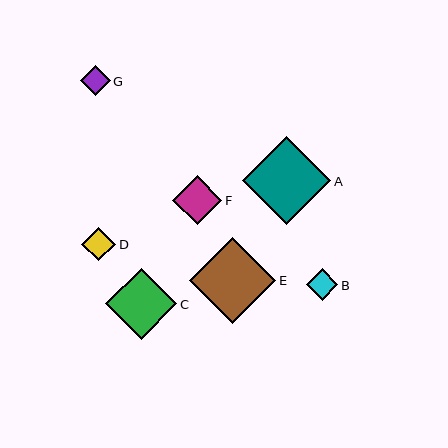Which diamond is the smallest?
Diamond G is the smallest with a size of approximately 30 pixels.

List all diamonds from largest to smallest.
From largest to smallest: A, E, C, F, D, B, G.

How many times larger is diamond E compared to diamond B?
Diamond E is approximately 2.7 times the size of diamond B.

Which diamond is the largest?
Diamond A is the largest with a size of approximately 88 pixels.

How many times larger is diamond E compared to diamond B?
Diamond E is approximately 2.7 times the size of diamond B.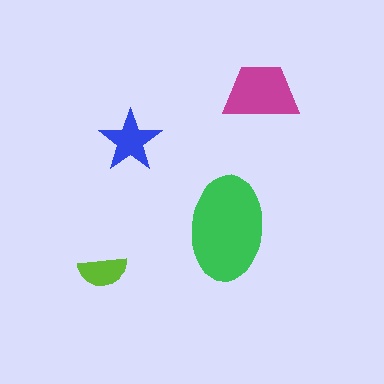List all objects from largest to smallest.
The green ellipse, the magenta trapezoid, the blue star, the lime semicircle.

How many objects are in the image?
There are 4 objects in the image.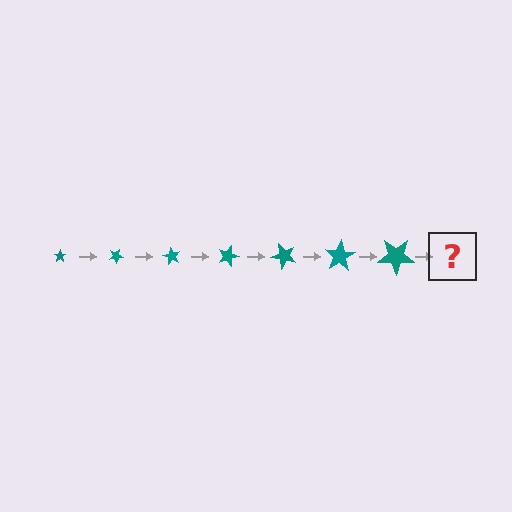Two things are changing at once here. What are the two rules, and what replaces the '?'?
The two rules are that the star grows larger each step and it rotates 30 degrees each step. The '?' should be a star, larger than the previous one and rotated 210 degrees from the start.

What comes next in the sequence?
The next element should be a star, larger than the previous one and rotated 210 degrees from the start.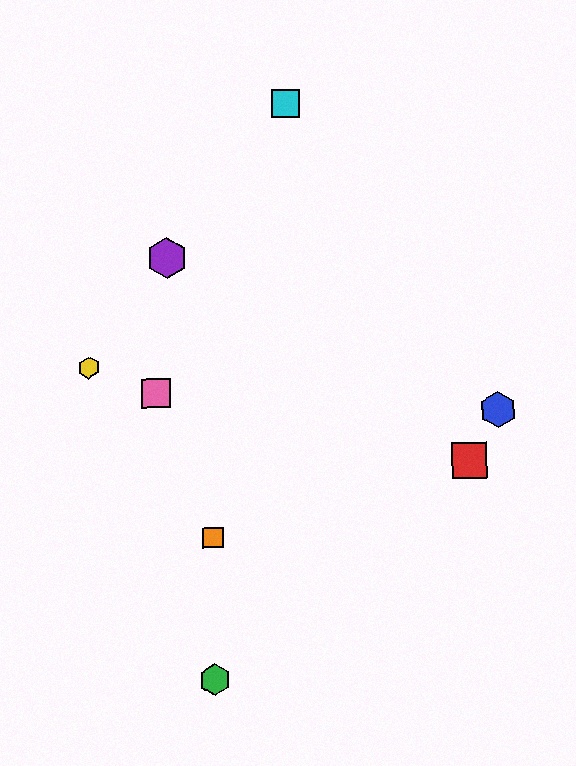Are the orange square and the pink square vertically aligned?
No, the orange square is at x≈213 and the pink square is at x≈156.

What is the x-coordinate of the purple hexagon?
The purple hexagon is at x≈167.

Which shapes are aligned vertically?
The green hexagon, the orange square are aligned vertically.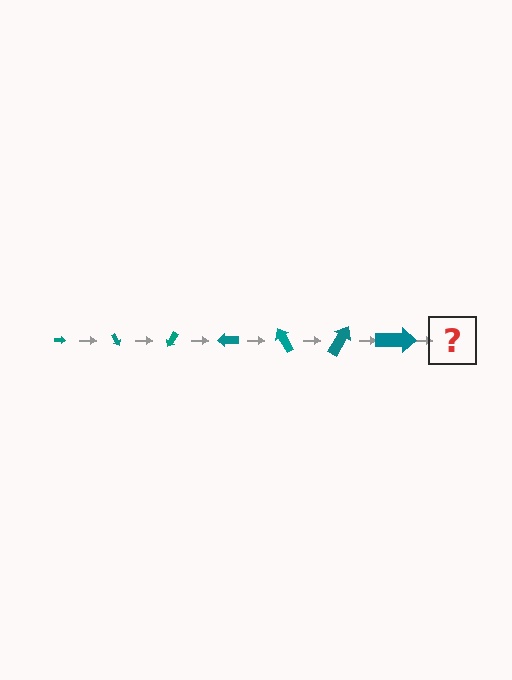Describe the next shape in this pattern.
It should be an arrow, larger than the previous one and rotated 420 degrees from the start.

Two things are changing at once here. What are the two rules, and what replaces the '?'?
The two rules are that the arrow grows larger each step and it rotates 60 degrees each step. The '?' should be an arrow, larger than the previous one and rotated 420 degrees from the start.